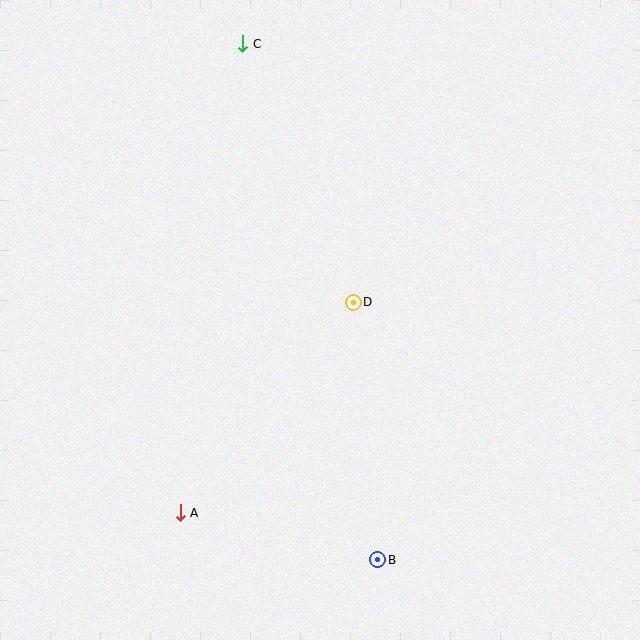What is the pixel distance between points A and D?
The distance between A and D is 272 pixels.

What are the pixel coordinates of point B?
Point B is at (377, 560).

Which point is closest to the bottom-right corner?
Point B is closest to the bottom-right corner.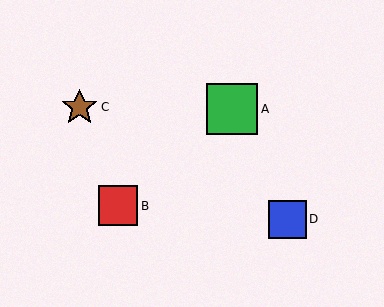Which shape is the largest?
The green square (labeled A) is the largest.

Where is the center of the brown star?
The center of the brown star is at (80, 107).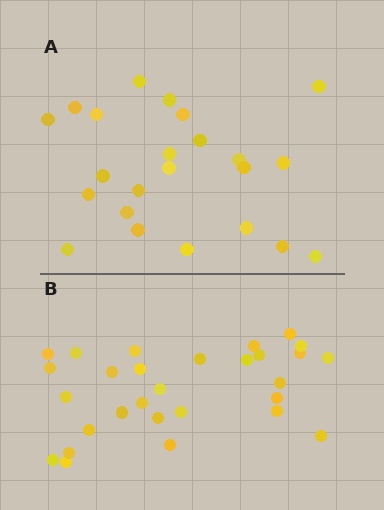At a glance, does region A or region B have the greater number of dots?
Region B (the bottom region) has more dots.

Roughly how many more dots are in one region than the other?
Region B has about 6 more dots than region A.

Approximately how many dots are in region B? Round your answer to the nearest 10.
About 30 dots. (The exact count is 29, which rounds to 30.)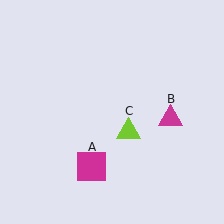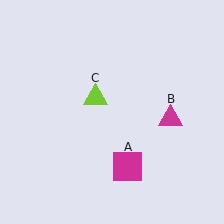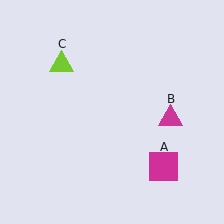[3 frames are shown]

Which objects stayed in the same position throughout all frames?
Magenta triangle (object B) remained stationary.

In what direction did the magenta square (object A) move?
The magenta square (object A) moved right.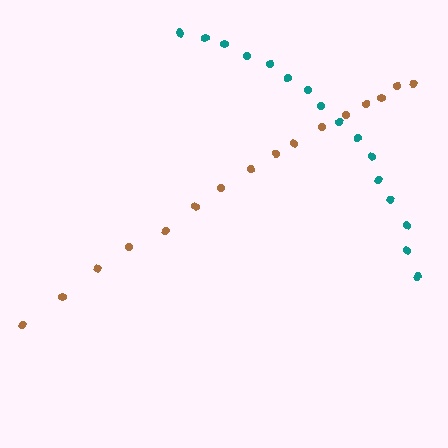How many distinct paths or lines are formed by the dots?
There are 2 distinct paths.